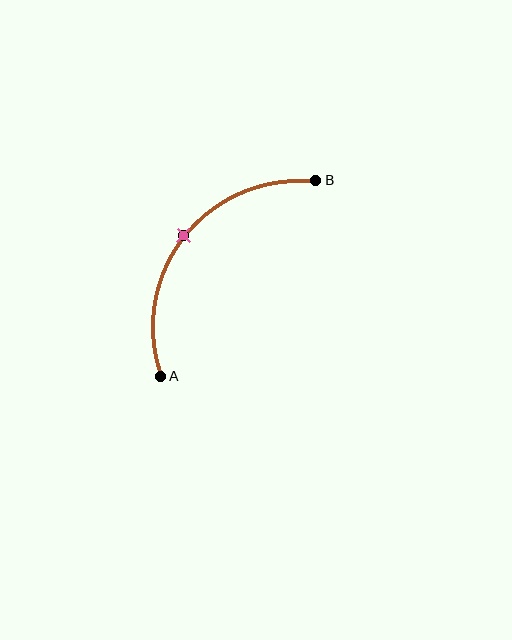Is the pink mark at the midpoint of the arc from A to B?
Yes. The pink mark lies on the arc at equal arc-length from both A and B — it is the arc midpoint.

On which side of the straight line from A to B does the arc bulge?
The arc bulges above and to the left of the straight line connecting A and B.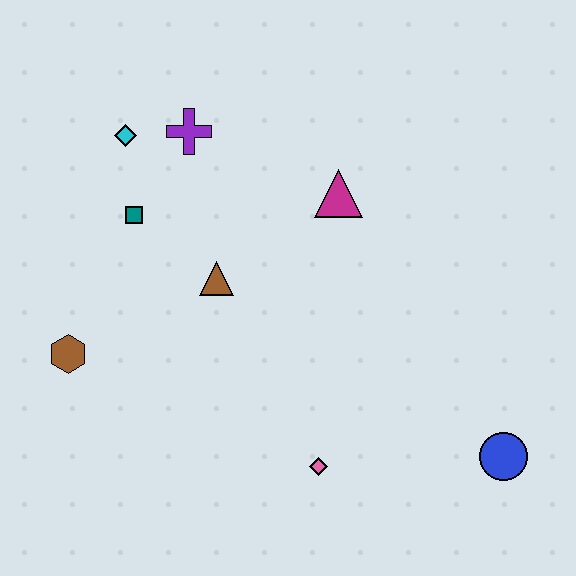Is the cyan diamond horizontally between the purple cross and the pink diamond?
No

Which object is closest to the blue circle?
The pink diamond is closest to the blue circle.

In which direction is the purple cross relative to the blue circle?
The purple cross is above the blue circle.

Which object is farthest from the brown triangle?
The blue circle is farthest from the brown triangle.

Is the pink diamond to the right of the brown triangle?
Yes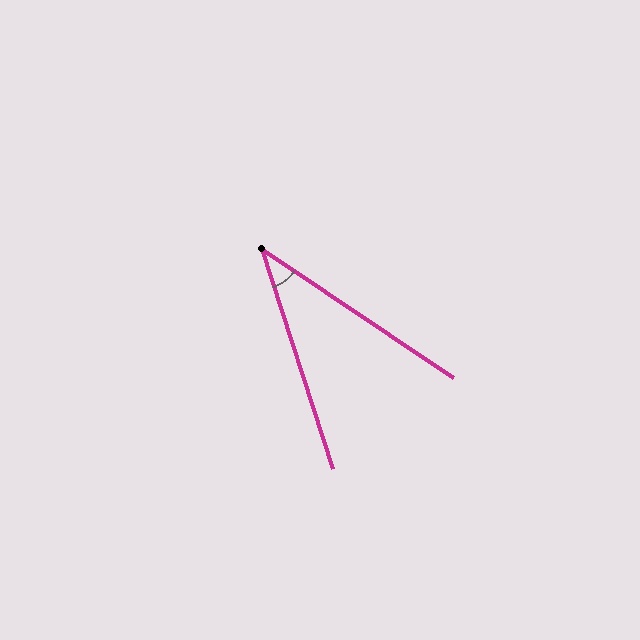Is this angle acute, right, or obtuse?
It is acute.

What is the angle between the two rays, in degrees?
Approximately 38 degrees.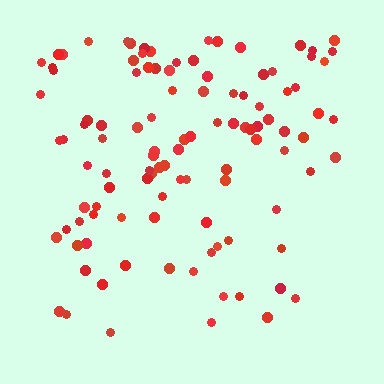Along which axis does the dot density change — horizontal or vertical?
Vertical.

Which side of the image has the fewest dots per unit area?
The bottom.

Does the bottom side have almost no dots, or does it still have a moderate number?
Still a moderate number, just noticeably fewer than the top.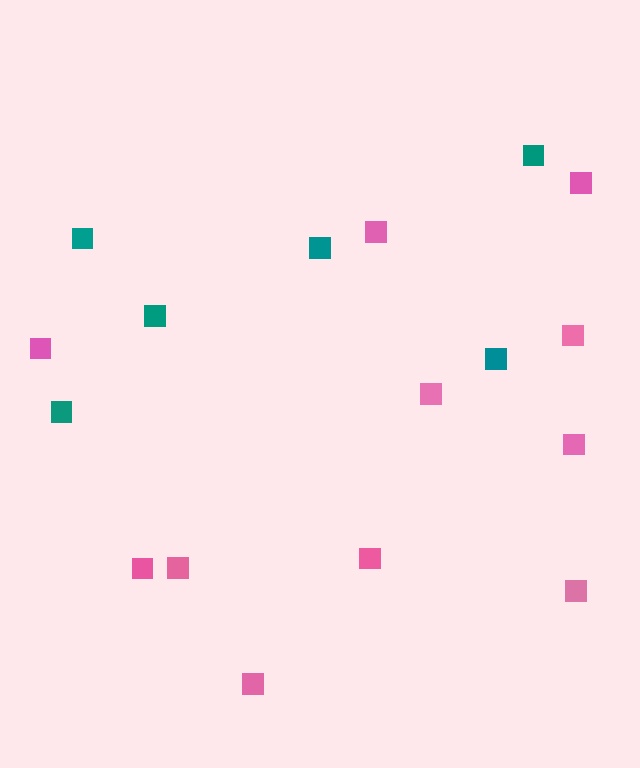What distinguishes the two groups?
There are 2 groups: one group of teal squares (6) and one group of pink squares (11).